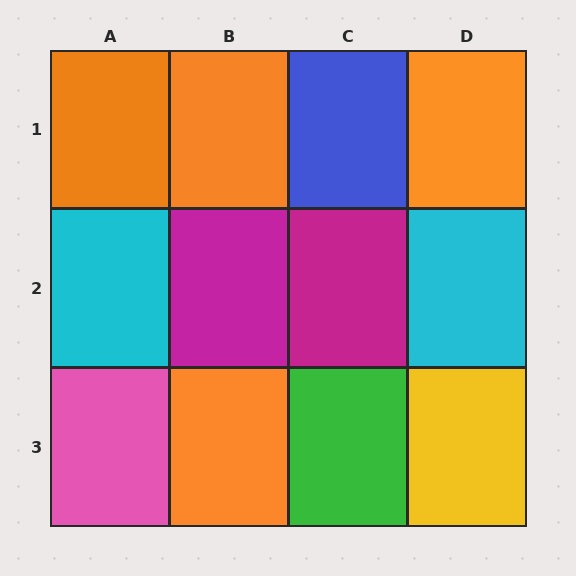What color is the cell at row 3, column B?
Orange.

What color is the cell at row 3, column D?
Yellow.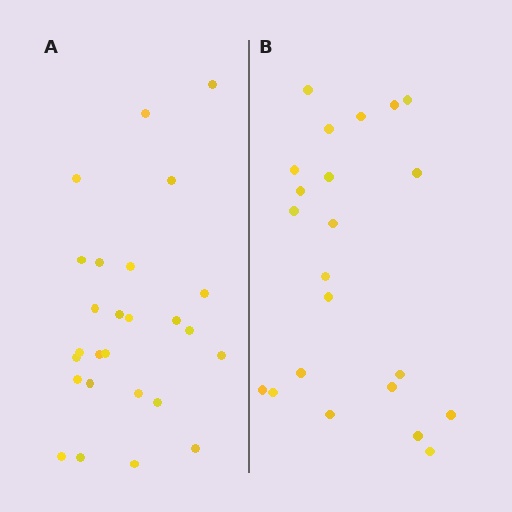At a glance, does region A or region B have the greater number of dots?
Region A (the left region) has more dots.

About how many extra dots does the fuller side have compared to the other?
Region A has about 4 more dots than region B.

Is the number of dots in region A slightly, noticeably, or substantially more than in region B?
Region A has only slightly more — the two regions are fairly close. The ratio is roughly 1.2 to 1.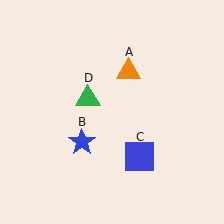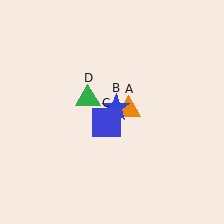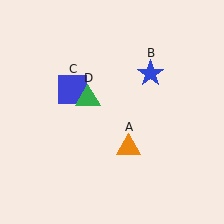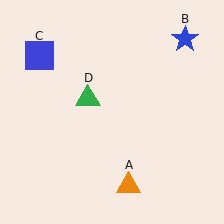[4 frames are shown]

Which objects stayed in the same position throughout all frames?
Green triangle (object D) remained stationary.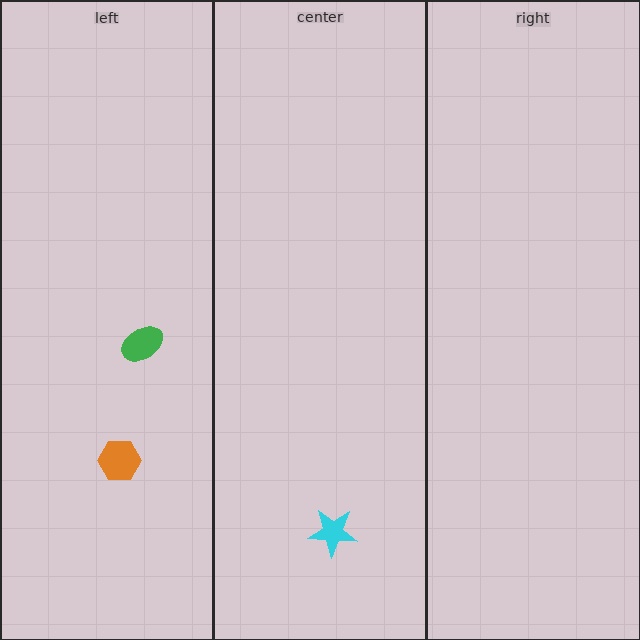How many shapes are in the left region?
2.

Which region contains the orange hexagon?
The left region.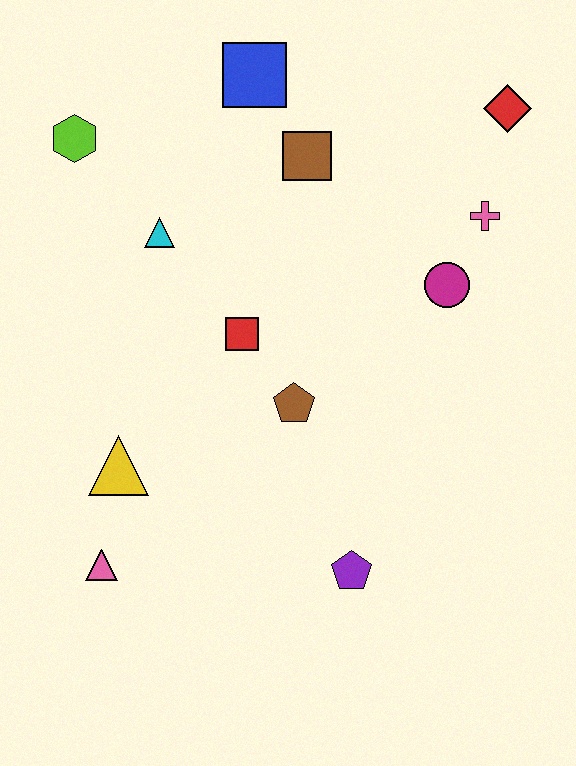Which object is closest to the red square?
The brown pentagon is closest to the red square.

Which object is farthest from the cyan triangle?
The purple pentagon is farthest from the cyan triangle.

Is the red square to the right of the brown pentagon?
No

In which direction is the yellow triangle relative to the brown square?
The yellow triangle is below the brown square.